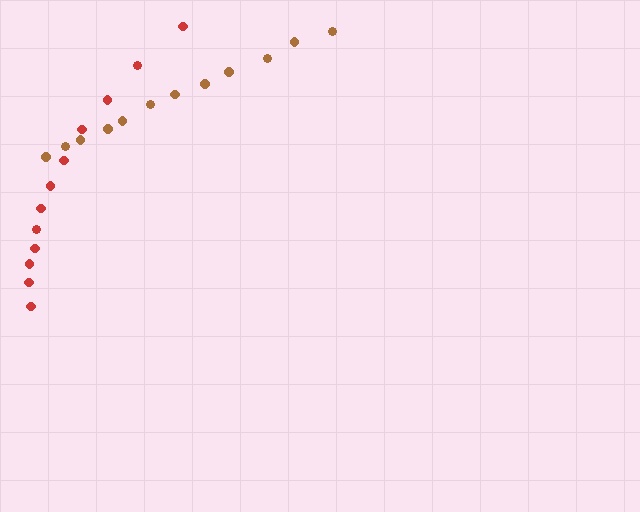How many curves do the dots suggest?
There are 2 distinct paths.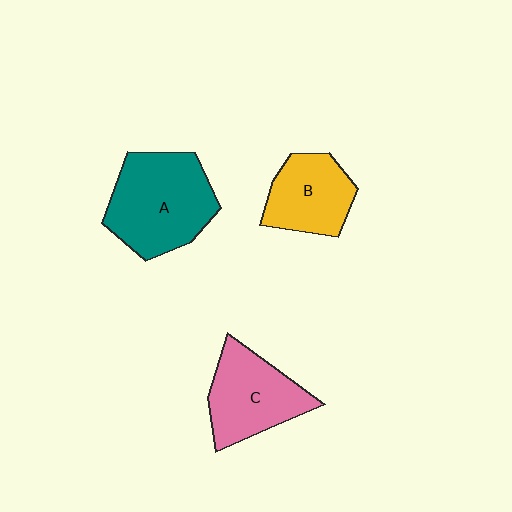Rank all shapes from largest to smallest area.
From largest to smallest: A (teal), C (pink), B (yellow).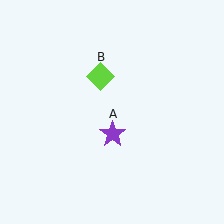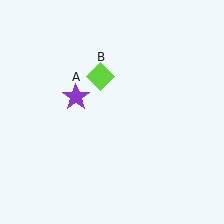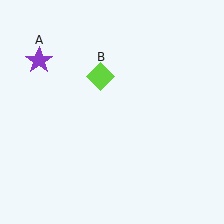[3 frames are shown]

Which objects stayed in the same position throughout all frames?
Lime diamond (object B) remained stationary.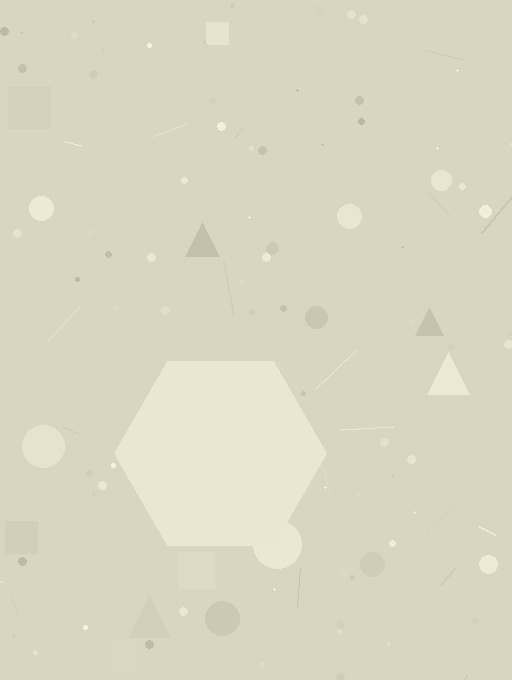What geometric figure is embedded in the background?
A hexagon is embedded in the background.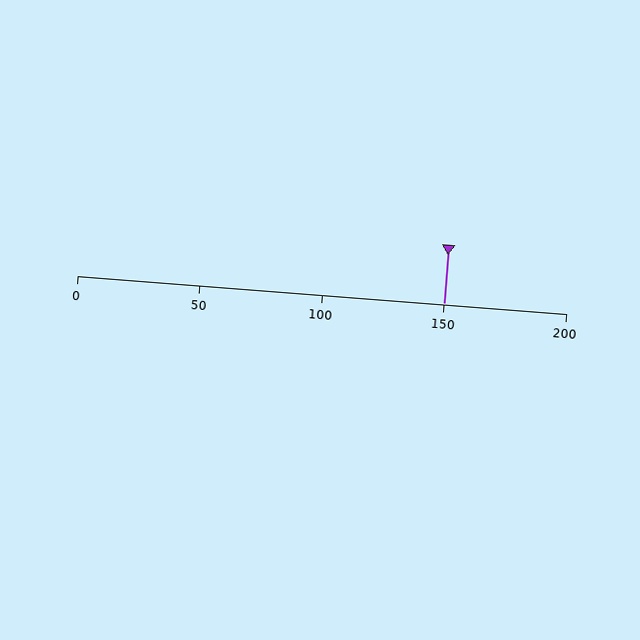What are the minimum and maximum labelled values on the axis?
The axis runs from 0 to 200.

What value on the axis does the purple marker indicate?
The marker indicates approximately 150.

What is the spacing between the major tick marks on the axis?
The major ticks are spaced 50 apart.